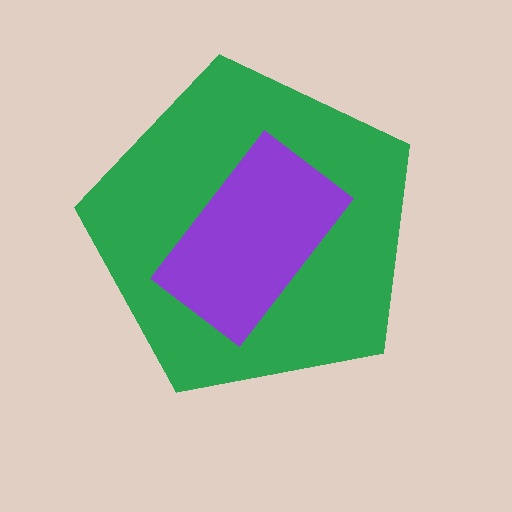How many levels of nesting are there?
2.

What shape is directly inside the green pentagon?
The purple rectangle.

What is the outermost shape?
The green pentagon.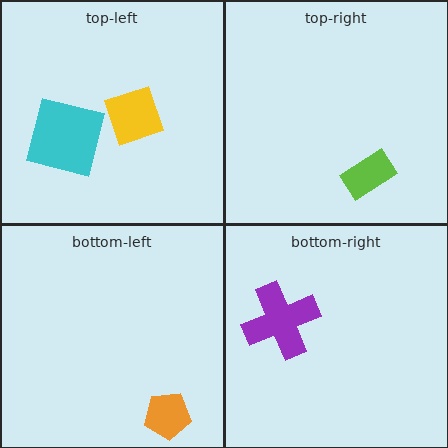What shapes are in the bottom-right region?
The purple cross.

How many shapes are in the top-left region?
2.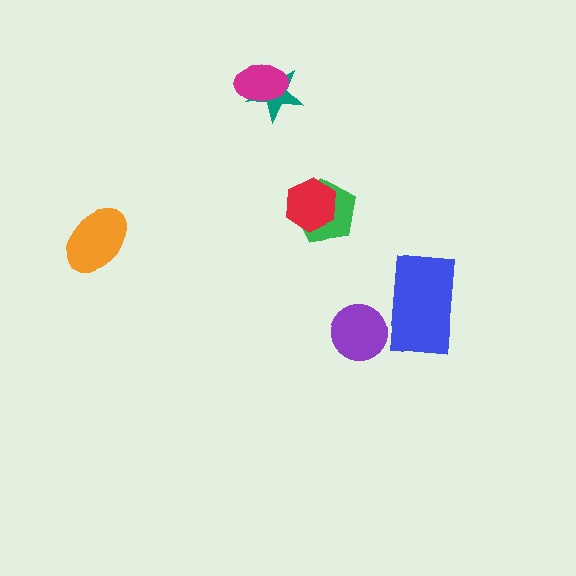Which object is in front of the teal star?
The magenta ellipse is in front of the teal star.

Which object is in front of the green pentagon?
The red hexagon is in front of the green pentagon.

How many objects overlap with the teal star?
1 object overlaps with the teal star.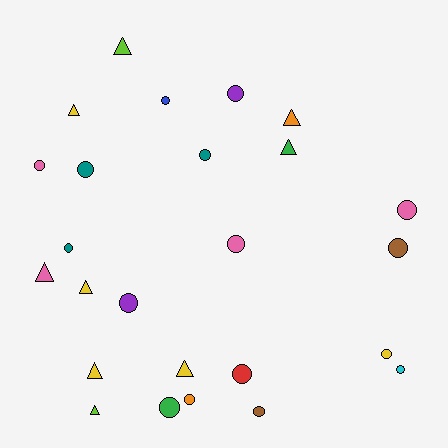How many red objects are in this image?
There is 1 red object.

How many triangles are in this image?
There are 9 triangles.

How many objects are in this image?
There are 25 objects.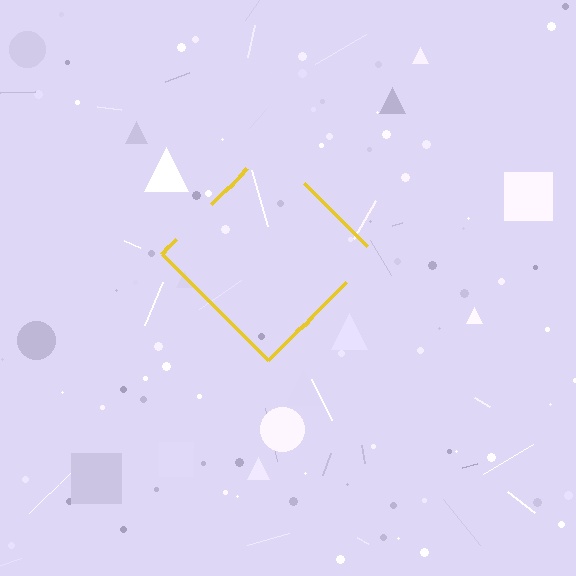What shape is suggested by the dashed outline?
The dashed outline suggests a diamond.